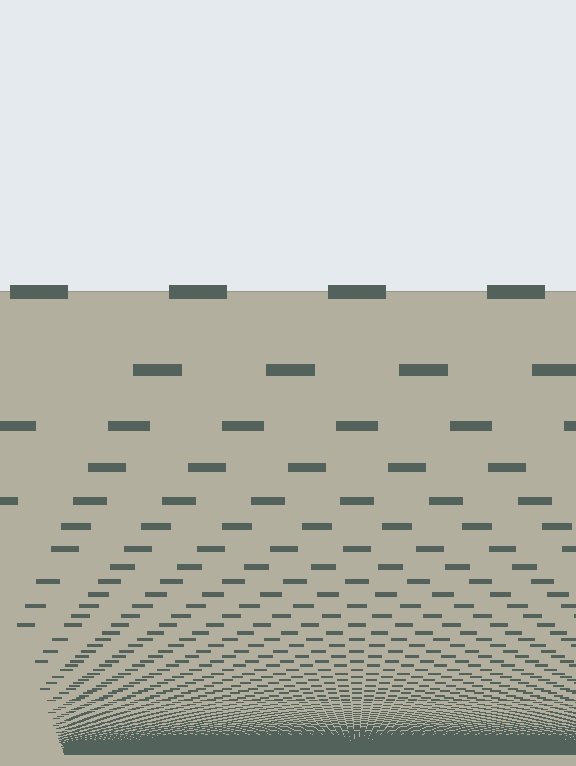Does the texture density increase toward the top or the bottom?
Density increases toward the bottom.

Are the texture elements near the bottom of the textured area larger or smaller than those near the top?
Smaller. The gradient is inverted — elements near the bottom are smaller and denser.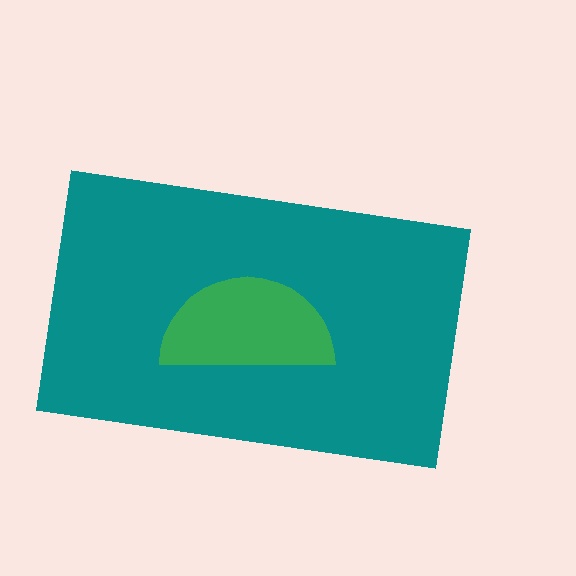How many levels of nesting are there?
2.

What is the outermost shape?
The teal rectangle.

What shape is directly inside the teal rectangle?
The green semicircle.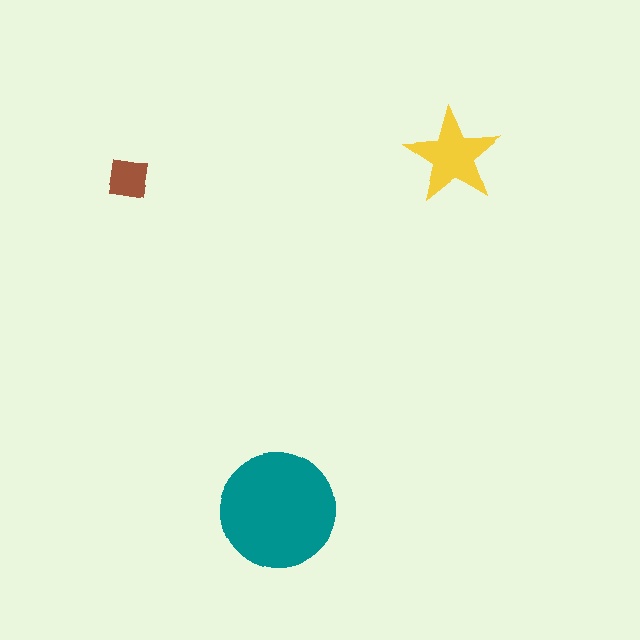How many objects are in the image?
There are 3 objects in the image.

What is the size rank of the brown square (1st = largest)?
3rd.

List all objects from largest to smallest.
The teal circle, the yellow star, the brown square.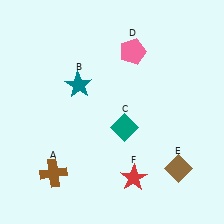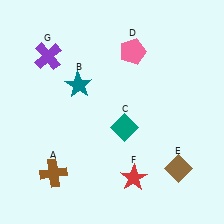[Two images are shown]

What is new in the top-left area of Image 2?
A purple cross (G) was added in the top-left area of Image 2.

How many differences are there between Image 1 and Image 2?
There is 1 difference between the two images.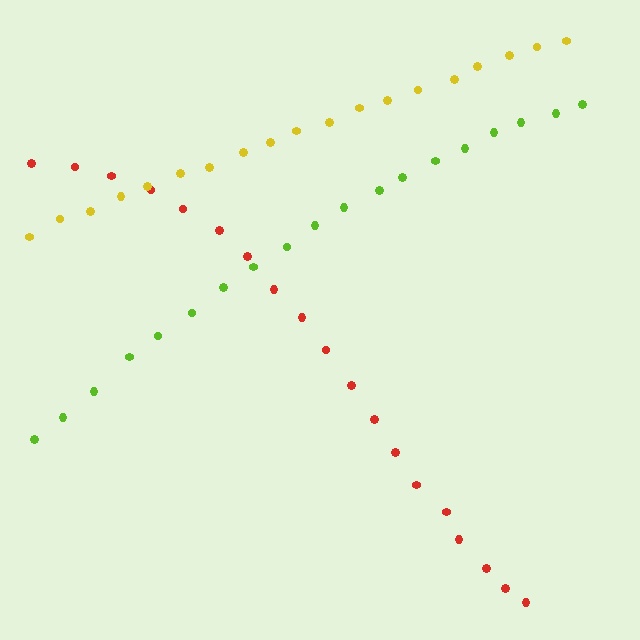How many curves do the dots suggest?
There are 3 distinct paths.